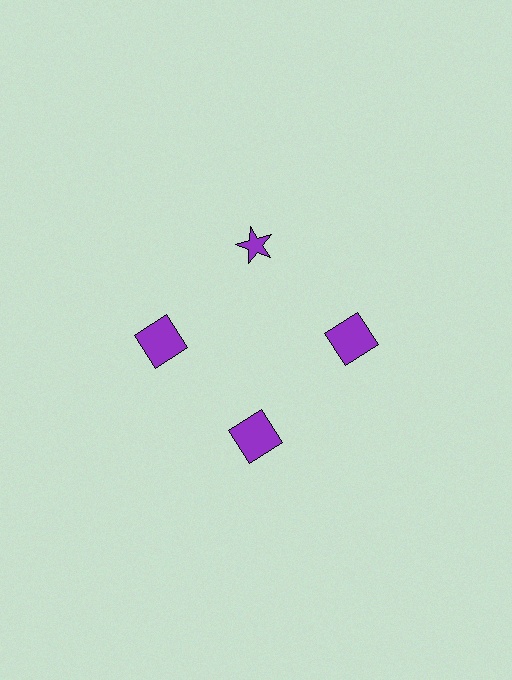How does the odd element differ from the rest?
It has a different shape: star instead of square.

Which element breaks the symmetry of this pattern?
The purple star at roughly the 12 o'clock position breaks the symmetry. All other shapes are purple squares.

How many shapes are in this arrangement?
There are 4 shapes arranged in a ring pattern.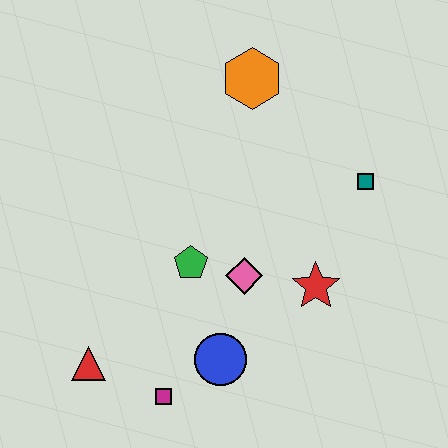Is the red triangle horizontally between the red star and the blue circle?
No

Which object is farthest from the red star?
The red triangle is farthest from the red star.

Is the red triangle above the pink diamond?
No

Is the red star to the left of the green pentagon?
No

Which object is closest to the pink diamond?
The green pentagon is closest to the pink diamond.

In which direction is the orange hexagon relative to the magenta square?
The orange hexagon is above the magenta square.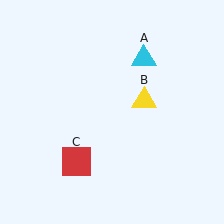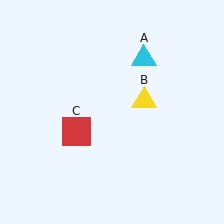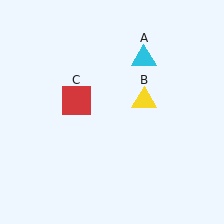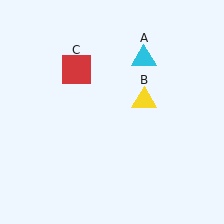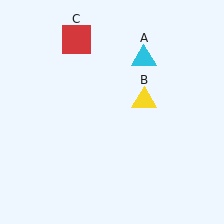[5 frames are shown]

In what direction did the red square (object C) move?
The red square (object C) moved up.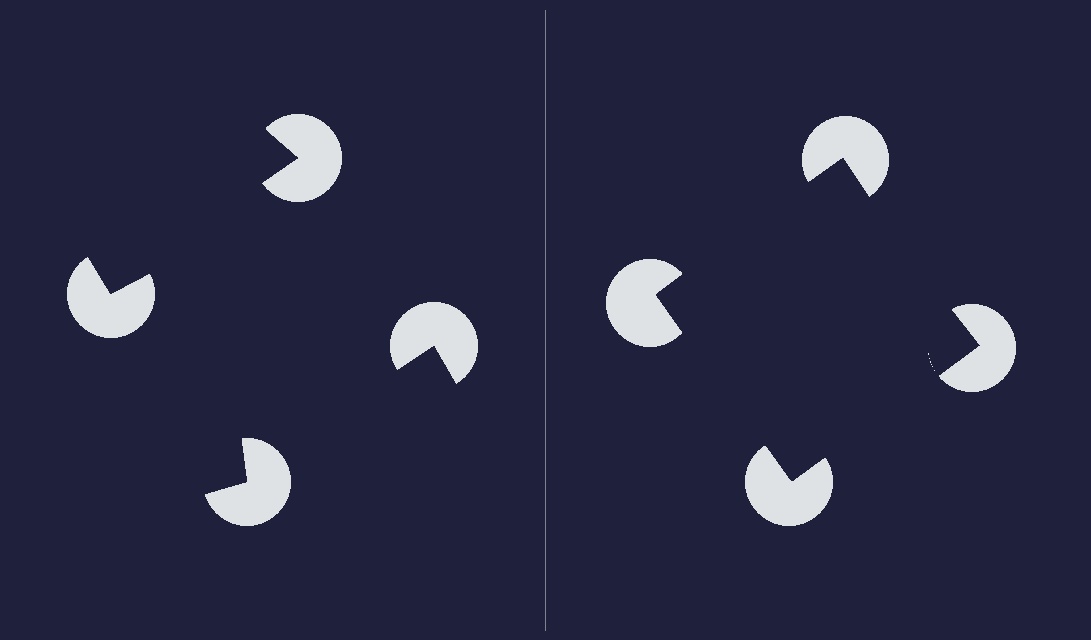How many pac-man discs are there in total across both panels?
8 — 4 on each side.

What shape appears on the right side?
An illusory square.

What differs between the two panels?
The pac-man discs are positioned identically on both sides; only the wedge orientations differ. On the right they align to a square; on the left they are misaligned.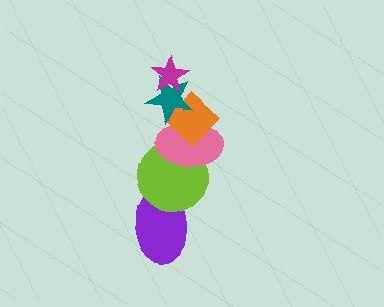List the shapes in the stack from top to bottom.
From top to bottom: the magenta star, the teal star, the orange diamond, the pink ellipse, the lime circle, the purple ellipse.